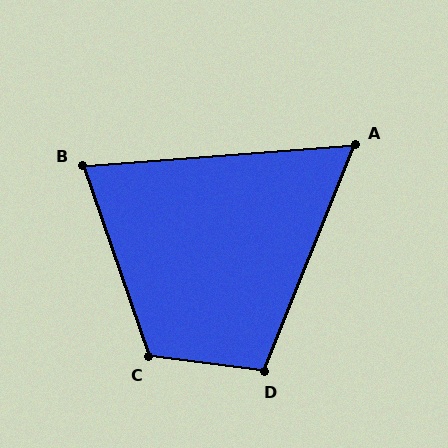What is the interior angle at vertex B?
Approximately 75 degrees (acute).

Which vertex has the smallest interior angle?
A, at approximately 64 degrees.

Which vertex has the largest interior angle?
C, at approximately 116 degrees.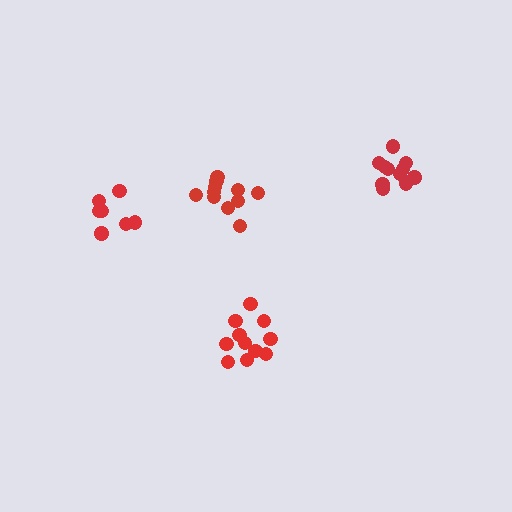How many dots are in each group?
Group 1: 11 dots, Group 2: 11 dots, Group 3: 11 dots, Group 4: 7 dots (40 total).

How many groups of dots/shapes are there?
There are 4 groups.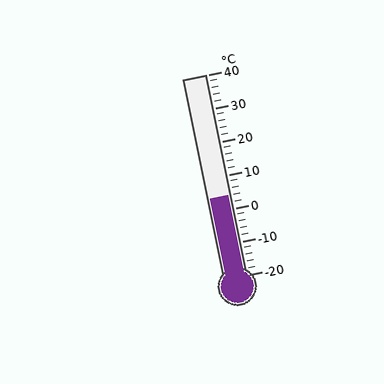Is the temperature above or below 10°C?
The temperature is below 10°C.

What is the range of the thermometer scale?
The thermometer scale ranges from -20°C to 40°C.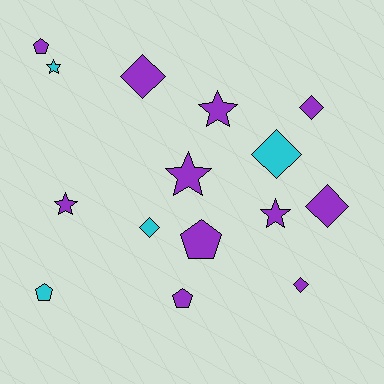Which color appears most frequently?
Purple, with 11 objects.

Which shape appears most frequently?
Diamond, with 6 objects.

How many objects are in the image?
There are 15 objects.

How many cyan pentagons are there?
There is 1 cyan pentagon.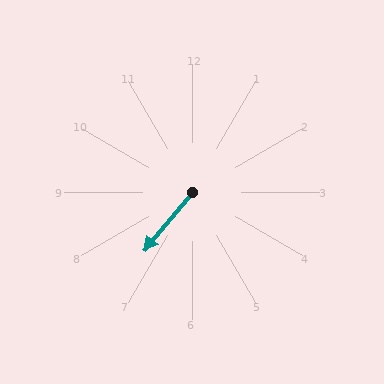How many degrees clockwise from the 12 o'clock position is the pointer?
Approximately 219 degrees.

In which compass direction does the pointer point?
Southwest.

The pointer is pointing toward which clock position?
Roughly 7 o'clock.